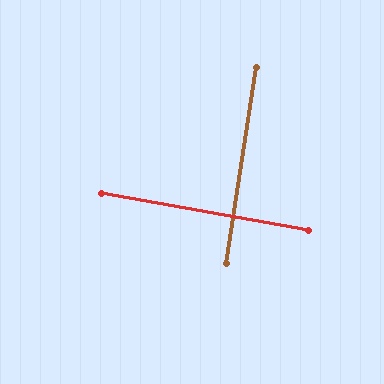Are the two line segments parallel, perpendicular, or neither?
Perpendicular — they meet at approximately 88°.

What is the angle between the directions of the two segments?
Approximately 88 degrees.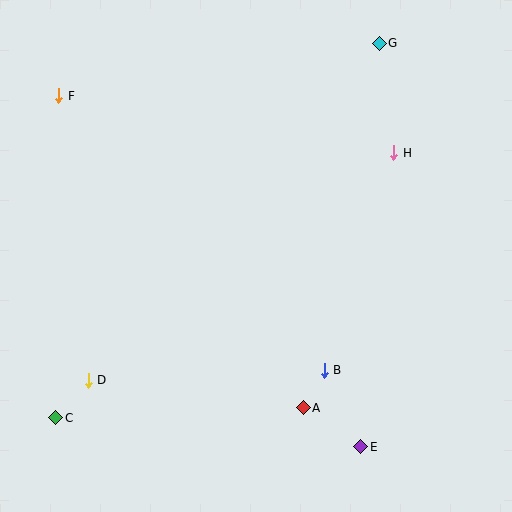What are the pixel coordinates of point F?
Point F is at (59, 96).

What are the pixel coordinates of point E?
Point E is at (361, 447).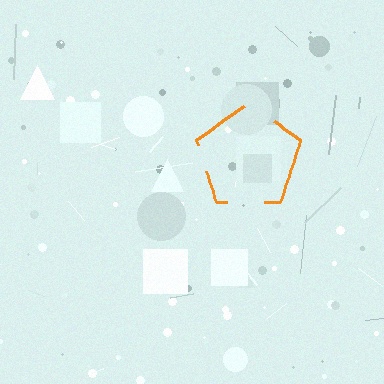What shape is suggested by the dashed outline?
The dashed outline suggests a pentagon.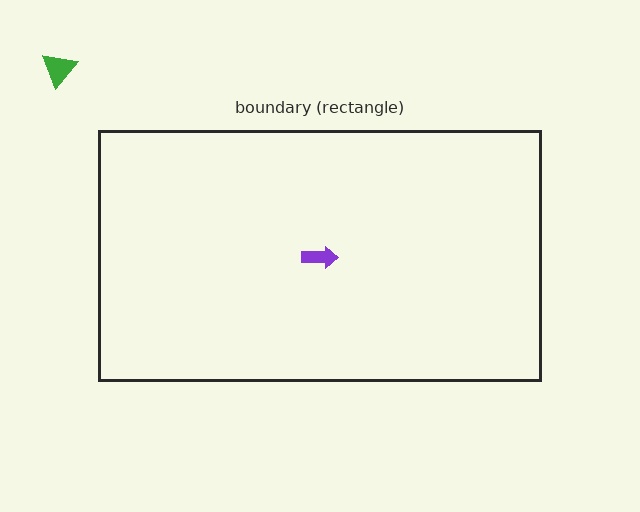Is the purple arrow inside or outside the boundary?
Inside.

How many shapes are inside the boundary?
1 inside, 1 outside.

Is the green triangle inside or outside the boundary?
Outside.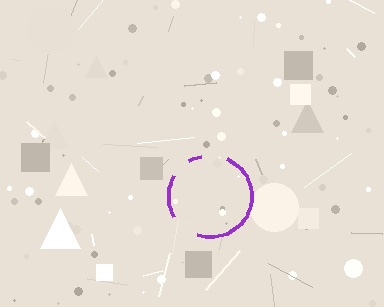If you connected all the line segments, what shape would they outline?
They would outline a circle.